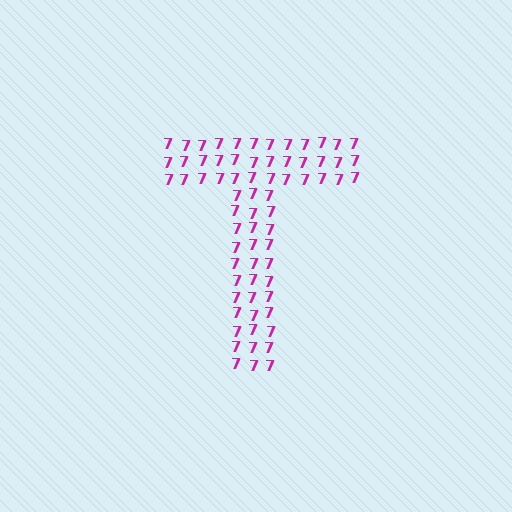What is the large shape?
The large shape is the letter T.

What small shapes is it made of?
It is made of small digit 7's.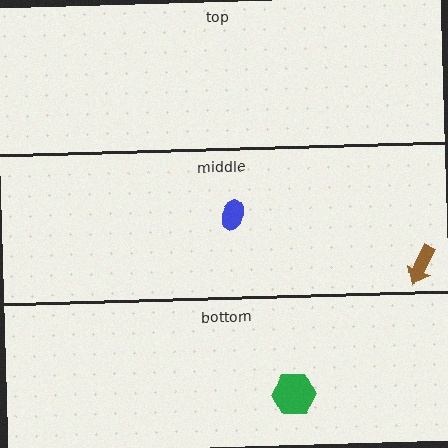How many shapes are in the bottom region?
1.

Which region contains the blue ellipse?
The middle region.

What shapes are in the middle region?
The blue ellipse, the brown arrow.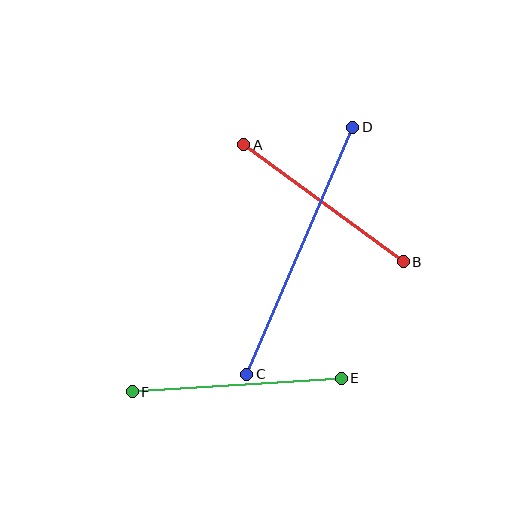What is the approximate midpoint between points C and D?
The midpoint is at approximately (300, 251) pixels.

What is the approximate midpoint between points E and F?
The midpoint is at approximately (237, 385) pixels.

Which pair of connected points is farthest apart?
Points C and D are farthest apart.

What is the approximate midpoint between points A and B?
The midpoint is at approximately (323, 203) pixels.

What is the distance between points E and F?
The distance is approximately 210 pixels.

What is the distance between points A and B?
The distance is approximately 198 pixels.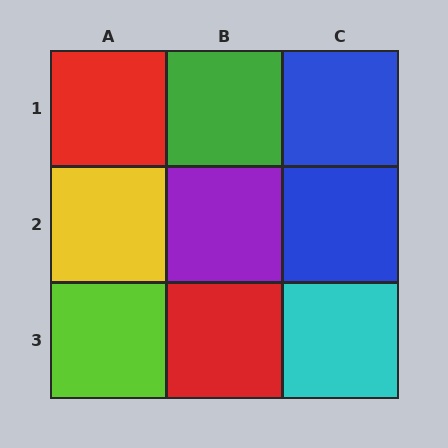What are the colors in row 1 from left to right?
Red, green, blue.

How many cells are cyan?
1 cell is cyan.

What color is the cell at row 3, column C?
Cyan.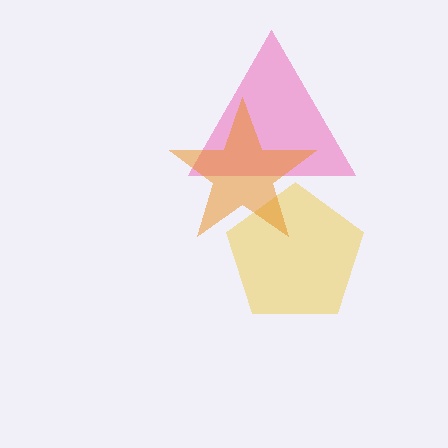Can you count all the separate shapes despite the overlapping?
Yes, there are 3 separate shapes.